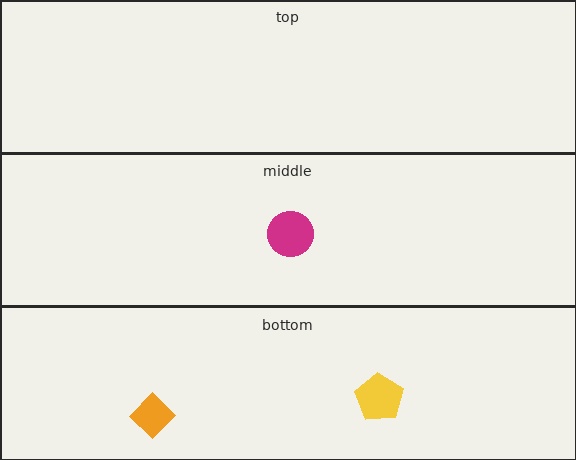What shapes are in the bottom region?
The yellow pentagon, the orange diamond.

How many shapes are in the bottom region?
2.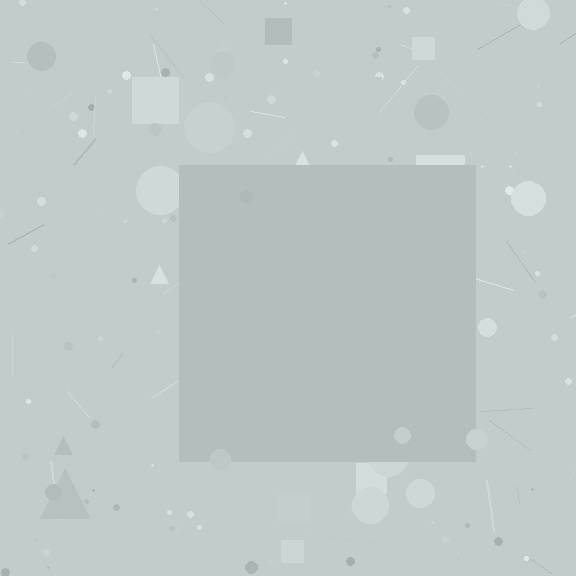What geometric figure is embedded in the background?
A square is embedded in the background.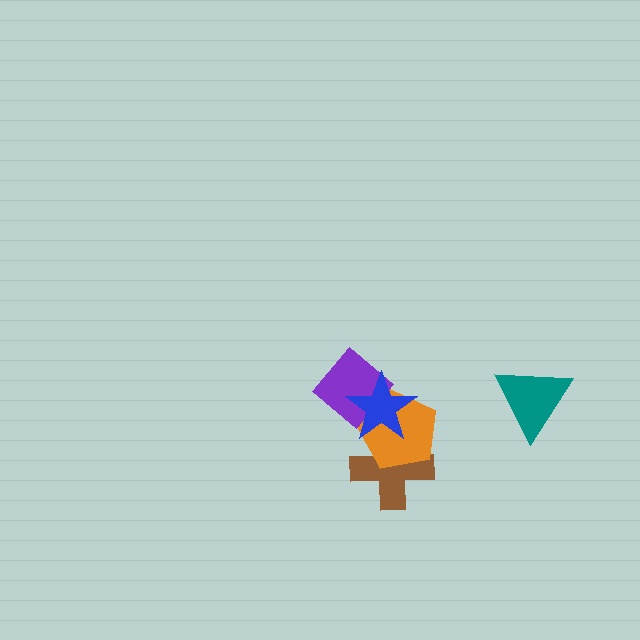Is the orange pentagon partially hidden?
Yes, it is partially covered by another shape.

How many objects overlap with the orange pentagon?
3 objects overlap with the orange pentagon.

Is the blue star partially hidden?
No, no other shape covers it.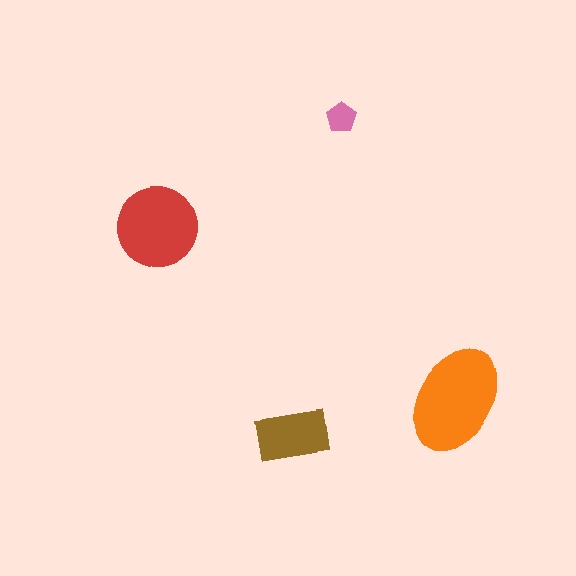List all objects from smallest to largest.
The pink pentagon, the brown rectangle, the red circle, the orange ellipse.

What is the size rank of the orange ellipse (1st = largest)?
1st.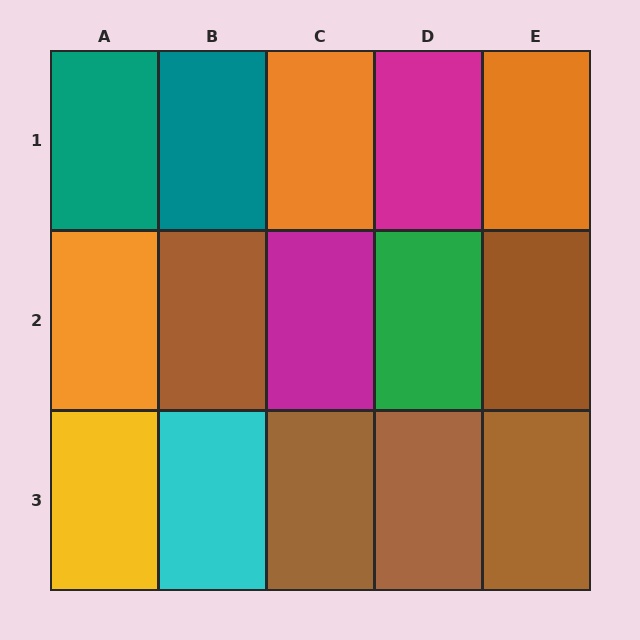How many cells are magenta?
2 cells are magenta.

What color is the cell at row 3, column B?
Cyan.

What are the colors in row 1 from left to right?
Teal, teal, orange, magenta, orange.